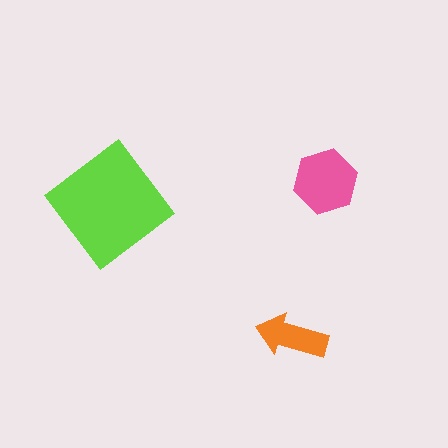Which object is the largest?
The lime diamond.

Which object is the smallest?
The orange arrow.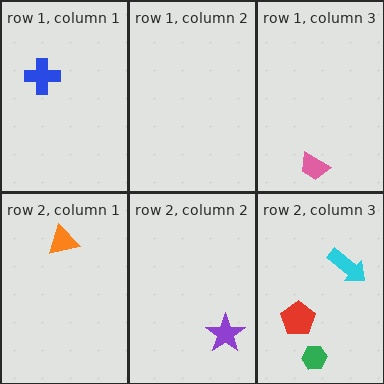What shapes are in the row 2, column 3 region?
The cyan arrow, the red pentagon, the green hexagon.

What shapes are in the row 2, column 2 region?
The purple star.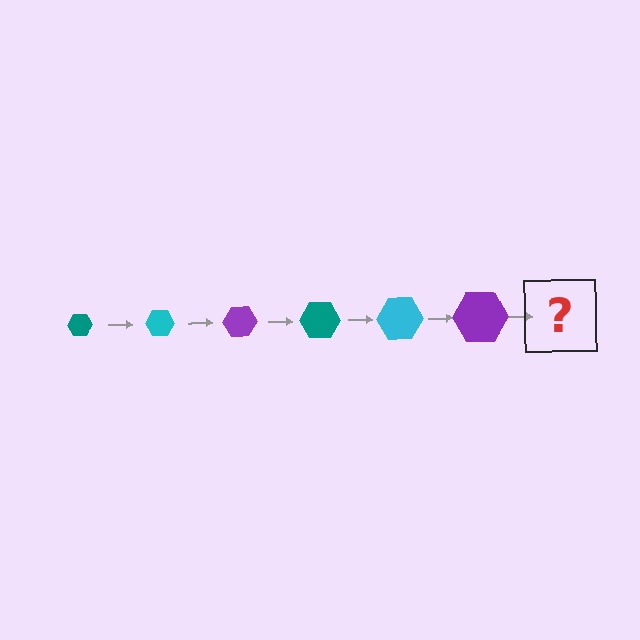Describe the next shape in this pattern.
It should be a teal hexagon, larger than the previous one.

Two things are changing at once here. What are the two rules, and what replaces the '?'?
The two rules are that the hexagon grows larger each step and the color cycles through teal, cyan, and purple. The '?' should be a teal hexagon, larger than the previous one.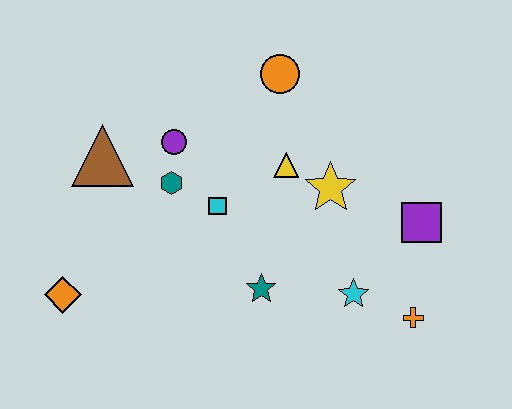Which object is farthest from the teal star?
The orange circle is farthest from the teal star.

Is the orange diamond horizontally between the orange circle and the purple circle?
No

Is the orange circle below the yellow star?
No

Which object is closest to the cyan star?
The orange cross is closest to the cyan star.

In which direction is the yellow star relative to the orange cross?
The yellow star is above the orange cross.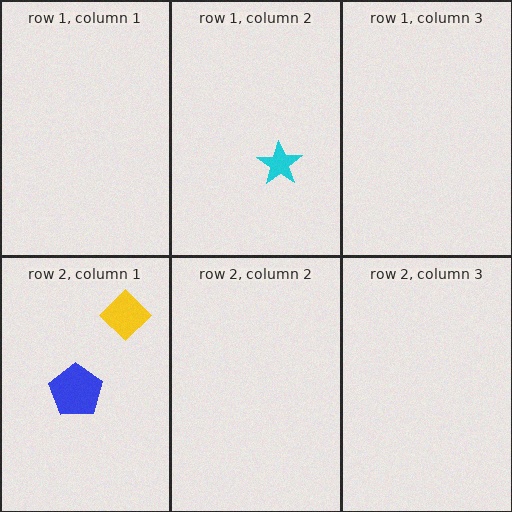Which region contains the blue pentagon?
The row 2, column 1 region.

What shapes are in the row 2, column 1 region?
The yellow diamond, the blue pentagon.